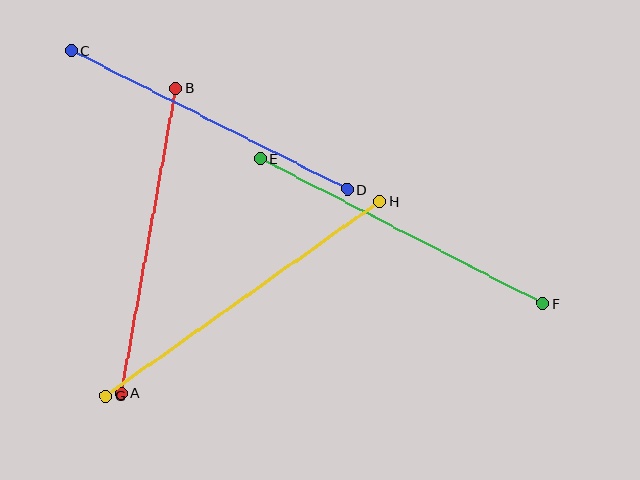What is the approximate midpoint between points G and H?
The midpoint is at approximately (242, 299) pixels.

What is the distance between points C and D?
The distance is approximately 309 pixels.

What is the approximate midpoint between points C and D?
The midpoint is at approximately (209, 120) pixels.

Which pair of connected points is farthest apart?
Points G and H are farthest apart.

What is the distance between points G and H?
The distance is approximately 336 pixels.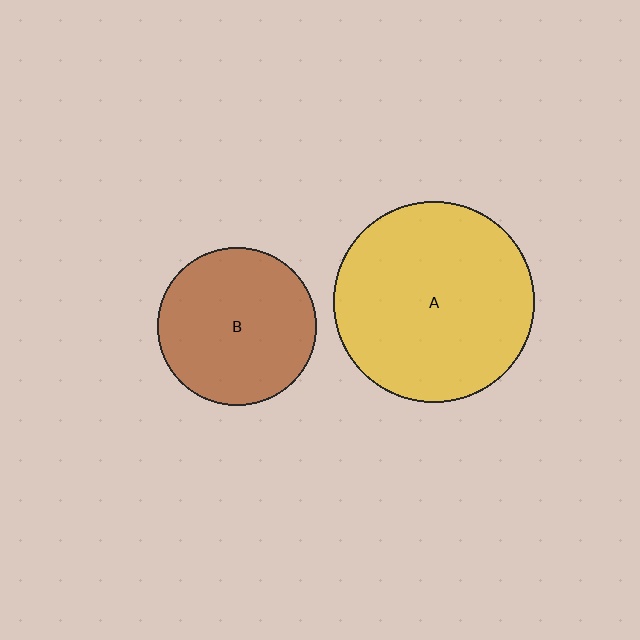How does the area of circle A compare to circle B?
Approximately 1.6 times.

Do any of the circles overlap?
No, none of the circles overlap.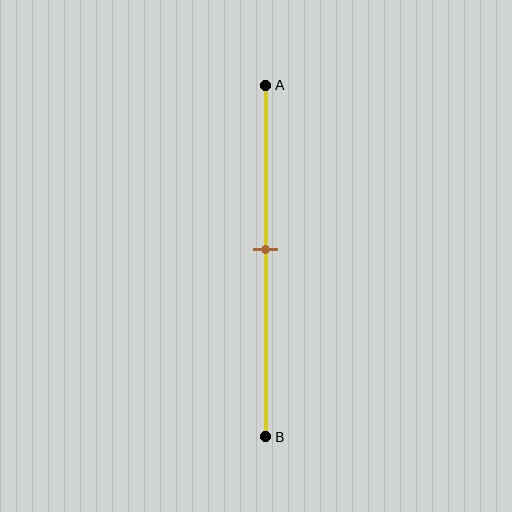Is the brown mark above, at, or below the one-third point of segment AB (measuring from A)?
The brown mark is below the one-third point of segment AB.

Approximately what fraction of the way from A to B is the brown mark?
The brown mark is approximately 45% of the way from A to B.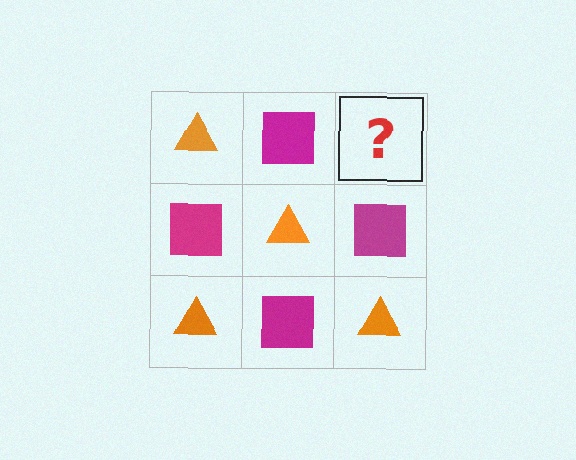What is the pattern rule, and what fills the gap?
The rule is that it alternates orange triangle and magenta square in a checkerboard pattern. The gap should be filled with an orange triangle.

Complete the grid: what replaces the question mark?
The question mark should be replaced with an orange triangle.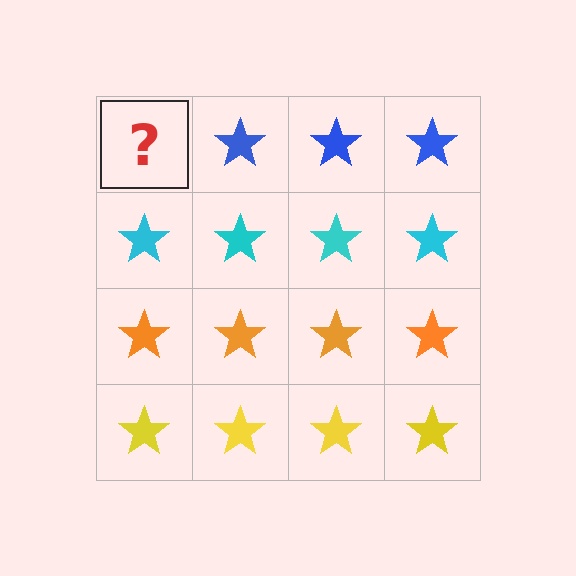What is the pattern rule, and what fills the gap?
The rule is that each row has a consistent color. The gap should be filled with a blue star.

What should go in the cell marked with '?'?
The missing cell should contain a blue star.